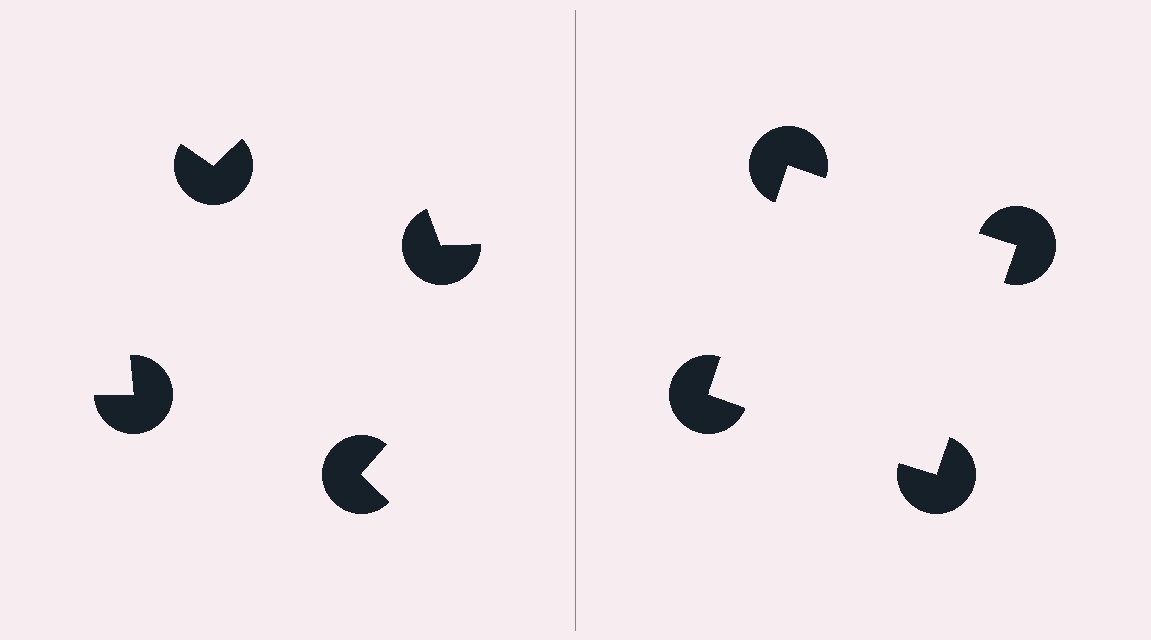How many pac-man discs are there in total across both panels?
8 — 4 on each side.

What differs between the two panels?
The pac-man discs are positioned identically on both sides; only the wedge orientations differ. On the right they align to a square; on the left they are misaligned.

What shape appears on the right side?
An illusory square.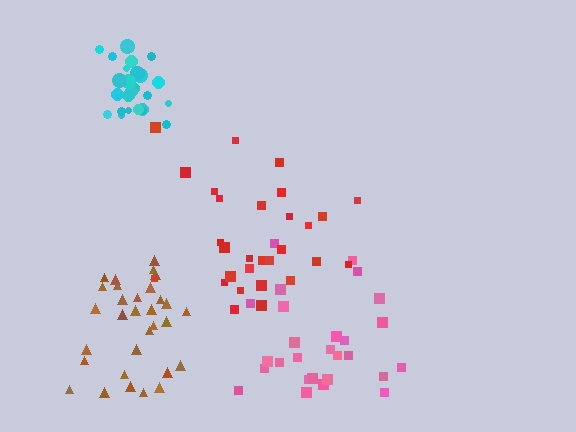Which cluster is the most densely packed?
Cyan.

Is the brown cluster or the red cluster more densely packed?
Brown.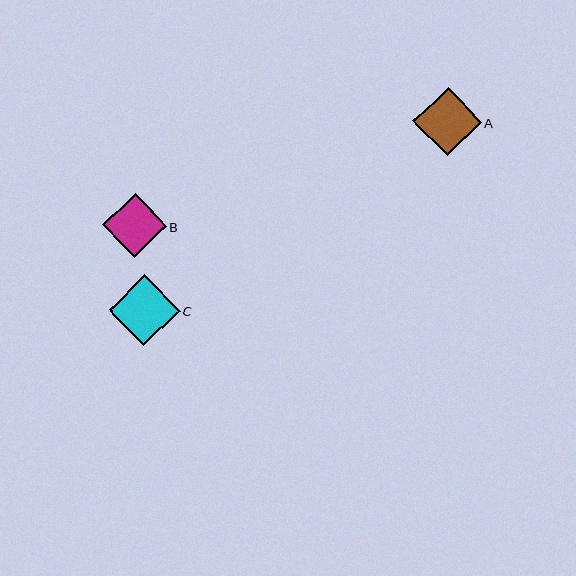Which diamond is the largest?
Diamond C is the largest with a size of approximately 71 pixels.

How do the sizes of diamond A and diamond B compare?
Diamond A and diamond B are approximately the same size.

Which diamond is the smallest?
Diamond B is the smallest with a size of approximately 64 pixels.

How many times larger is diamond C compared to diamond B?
Diamond C is approximately 1.1 times the size of diamond B.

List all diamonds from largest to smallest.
From largest to smallest: C, A, B.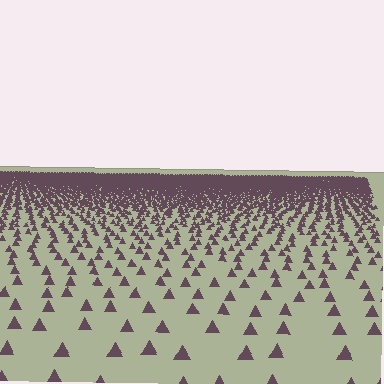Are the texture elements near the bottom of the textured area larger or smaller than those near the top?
Larger. Near the bottom, elements are closer to the viewer and appear at a bigger on-screen size.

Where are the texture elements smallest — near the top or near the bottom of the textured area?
Near the top.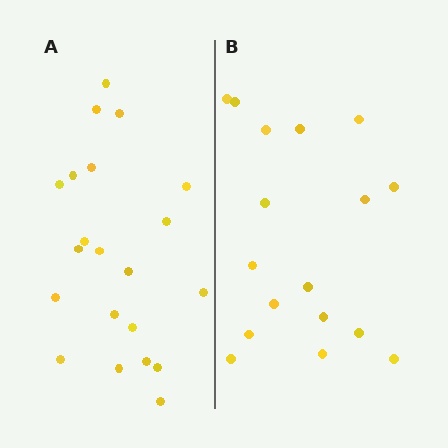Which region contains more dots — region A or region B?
Region A (the left region) has more dots.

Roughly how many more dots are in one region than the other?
Region A has about 4 more dots than region B.